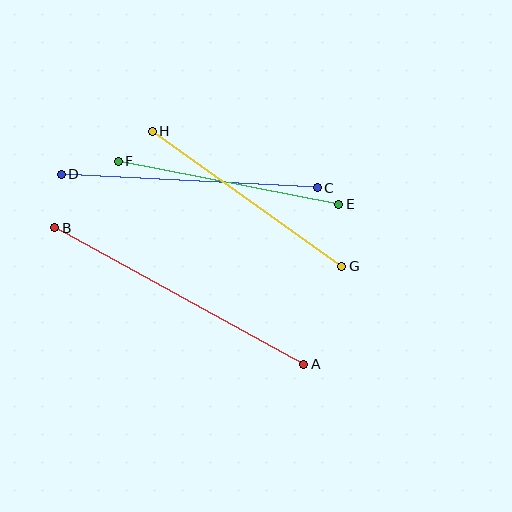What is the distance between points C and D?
The distance is approximately 257 pixels.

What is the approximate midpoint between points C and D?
The midpoint is at approximately (189, 181) pixels.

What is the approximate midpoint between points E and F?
The midpoint is at approximately (229, 183) pixels.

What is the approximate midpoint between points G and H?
The midpoint is at approximately (247, 199) pixels.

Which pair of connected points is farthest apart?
Points A and B are farthest apart.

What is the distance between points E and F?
The distance is approximately 225 pixels.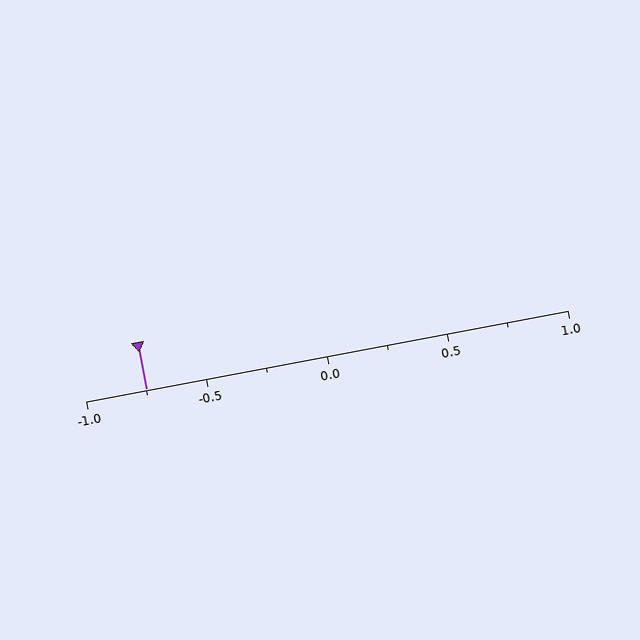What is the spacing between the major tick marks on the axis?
The major ticks are spaced 0.5 apart.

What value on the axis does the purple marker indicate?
The marker indicates approximately -0.75.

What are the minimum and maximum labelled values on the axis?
The axis runs from -1.0 to 1.0.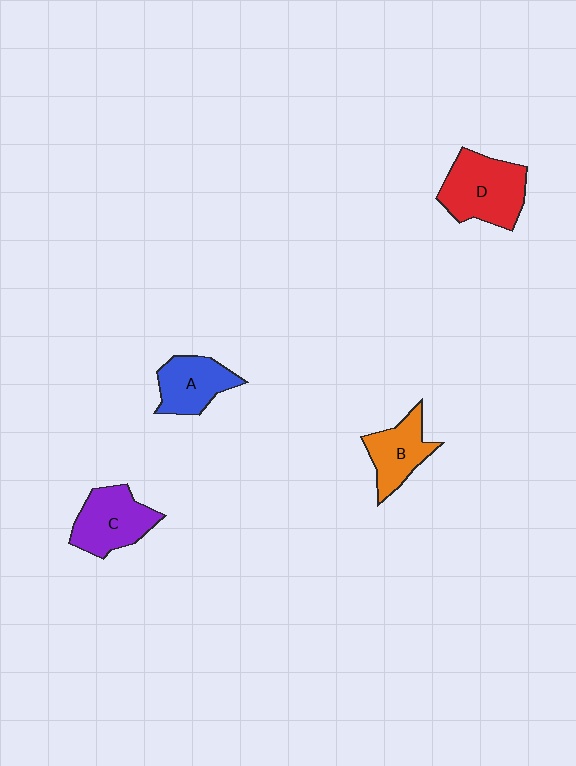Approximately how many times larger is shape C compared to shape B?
Approximately 1.2 times.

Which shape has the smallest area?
Shape B (orange).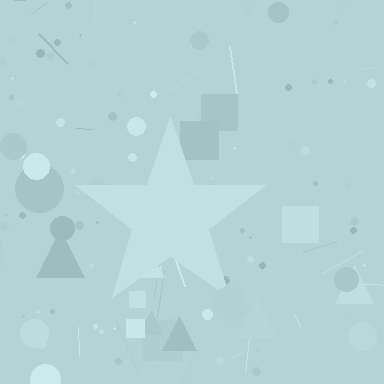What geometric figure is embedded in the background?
A star is embedded in the background.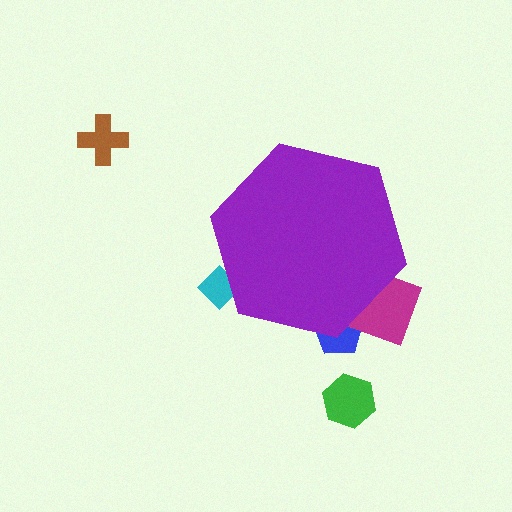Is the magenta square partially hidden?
Yes, the magenta square is partially hidden behind the purple hexagon.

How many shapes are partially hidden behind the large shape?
3 shapes are partially hidden.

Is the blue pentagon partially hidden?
Yes, the blue pentagon is partially hidden behind the purple hexagon.